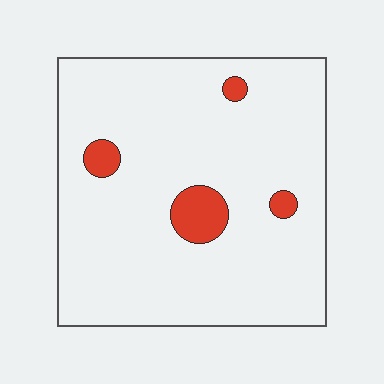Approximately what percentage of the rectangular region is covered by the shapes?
Approximately 5%.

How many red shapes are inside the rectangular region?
4.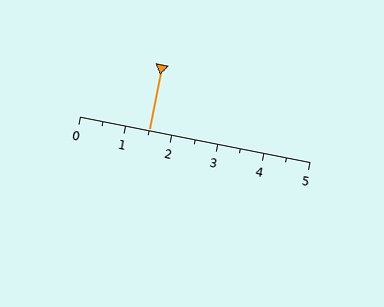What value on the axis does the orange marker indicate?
The marker indicates approximately 1.5.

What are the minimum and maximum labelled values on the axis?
The axis runs from 0 to 5.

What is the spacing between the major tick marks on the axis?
The major ticks are spaced 1 apart.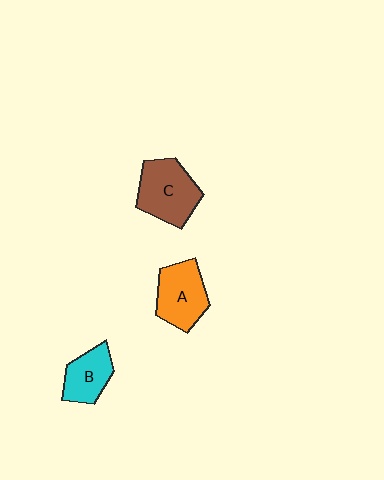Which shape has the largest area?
Shape C (brown).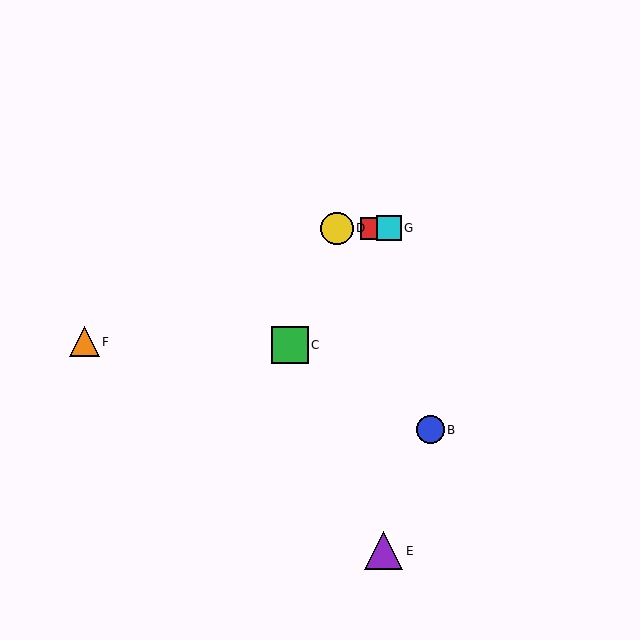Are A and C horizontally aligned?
No, A is at y≈228 and C is at y≈345.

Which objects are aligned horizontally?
Objects A, D, G are aligned horizontally.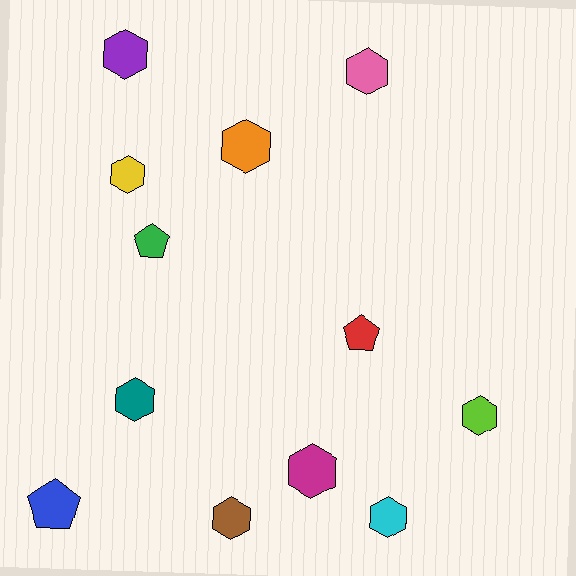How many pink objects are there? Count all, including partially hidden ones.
There is 1 pink object.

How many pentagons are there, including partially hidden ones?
There are 3 pentagons.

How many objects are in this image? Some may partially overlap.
There are 12 objects.